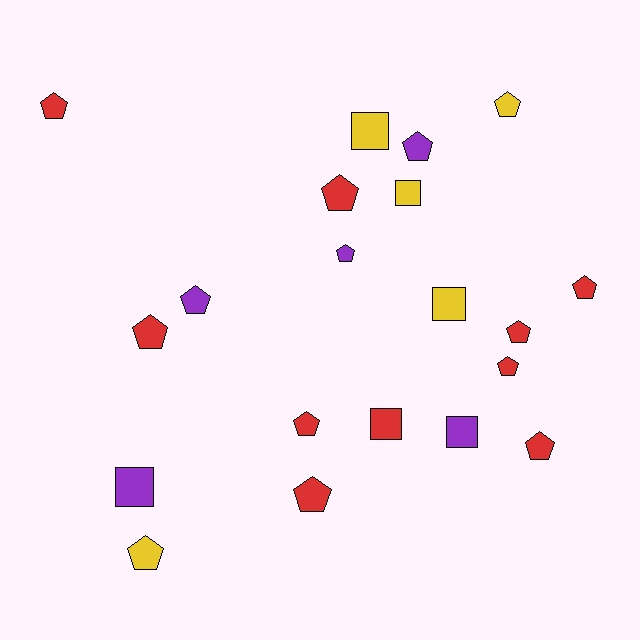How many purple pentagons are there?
There are 3 purple pentagons.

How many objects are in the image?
There are 20 objects.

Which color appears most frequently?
Red, with 10 objects.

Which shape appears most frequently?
Pentagon, with 14 objects.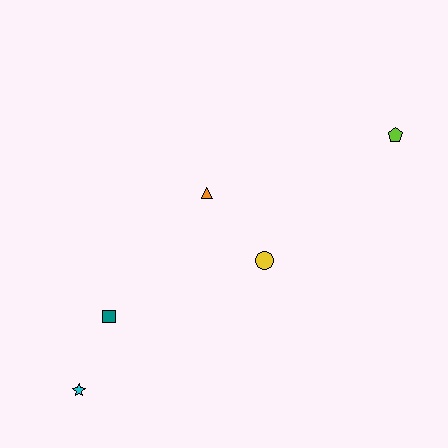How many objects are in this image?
There are 5 objects.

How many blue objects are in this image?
There are no blue objects.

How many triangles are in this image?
There is 1 triangle.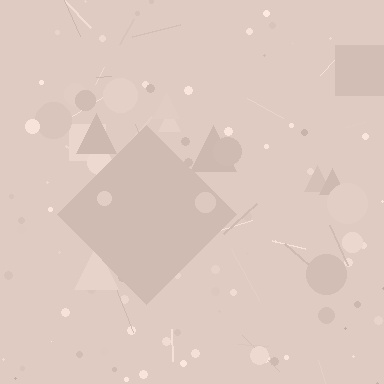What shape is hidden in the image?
A diamond is hidden in the image.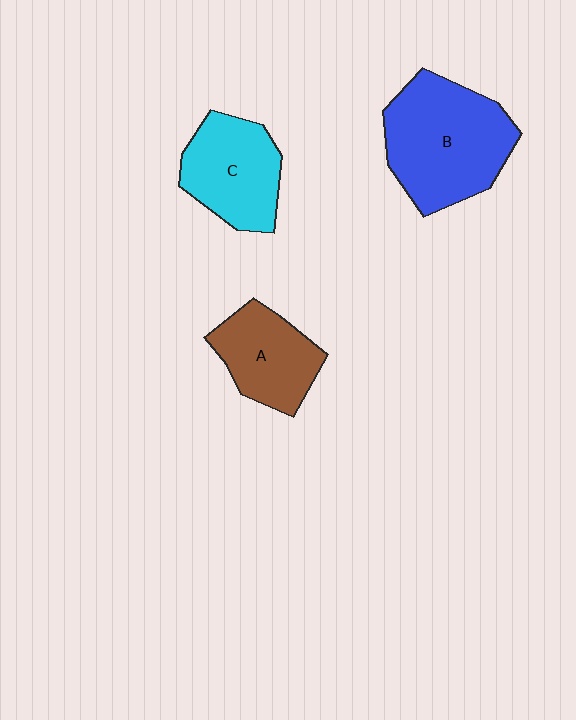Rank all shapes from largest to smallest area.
From largest to smallest: B (blue), C (cyan), A (brown).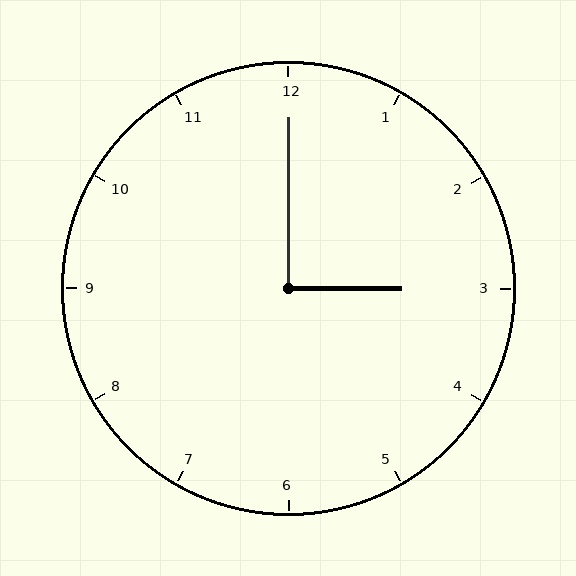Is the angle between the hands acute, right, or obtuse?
It is right.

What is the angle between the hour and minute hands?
Approximately 90 degrees.